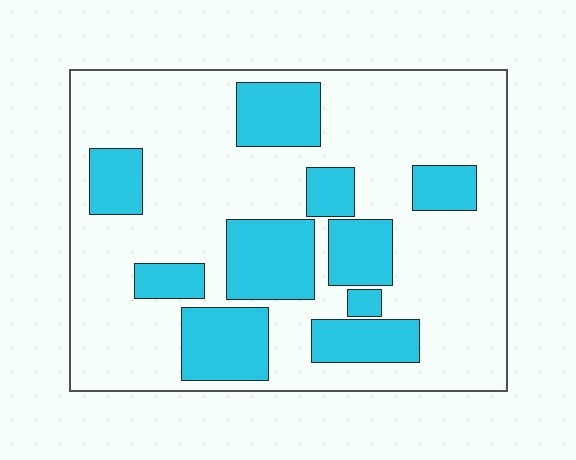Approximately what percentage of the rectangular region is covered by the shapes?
Approximately 30%.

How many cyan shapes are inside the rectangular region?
10.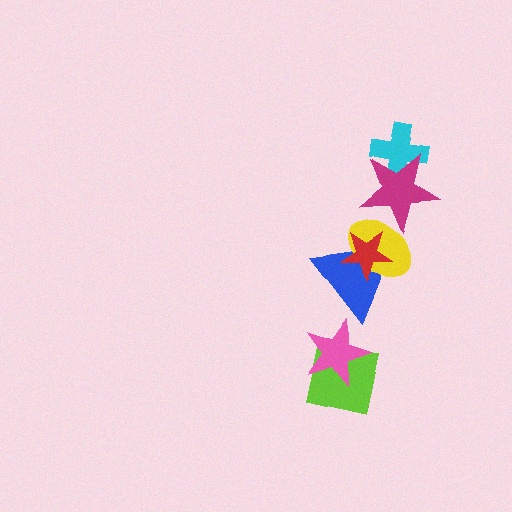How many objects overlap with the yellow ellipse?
3 objects overlap with the yellow ellipse.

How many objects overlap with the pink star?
1 object overlaps with the pink star.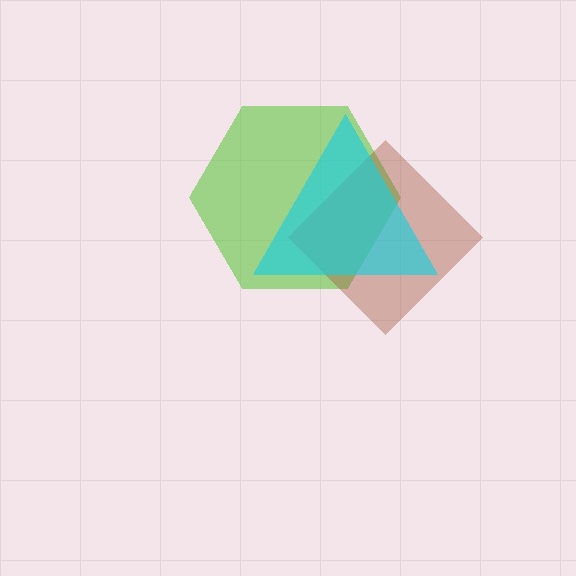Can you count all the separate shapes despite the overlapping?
Yes, there are 3 separate shapes.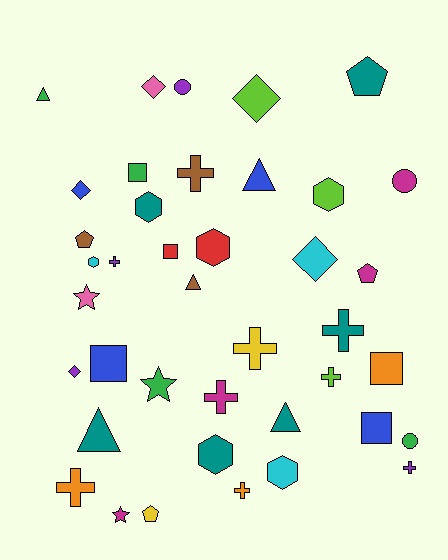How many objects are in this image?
There are 40 objects.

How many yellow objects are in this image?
There are 2 yellow objects.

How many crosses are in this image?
There are 9 crosses.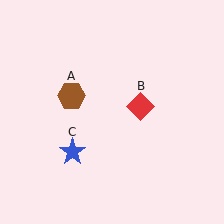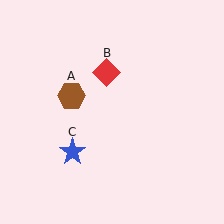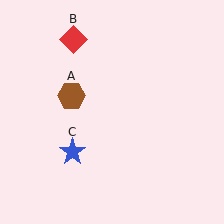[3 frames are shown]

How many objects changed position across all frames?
1 object changed position: red diamond (object B).